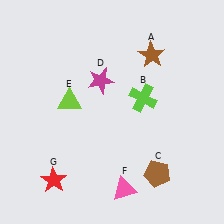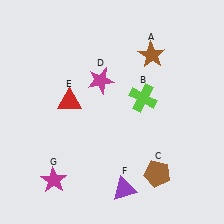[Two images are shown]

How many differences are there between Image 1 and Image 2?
There are 3 differences between the two images.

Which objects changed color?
E changed from lime to red. F changed from pink to purple. G changed from red to magenta.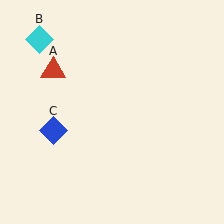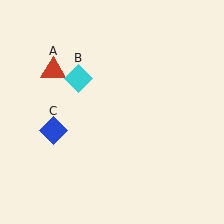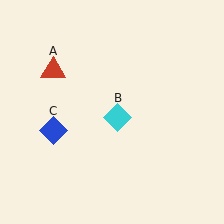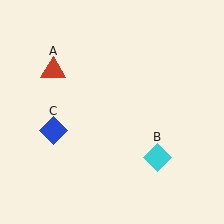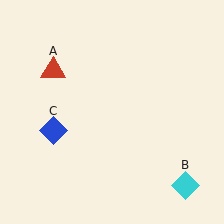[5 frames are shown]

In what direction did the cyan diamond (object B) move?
The cyan diamond (object B) moved down and to the right.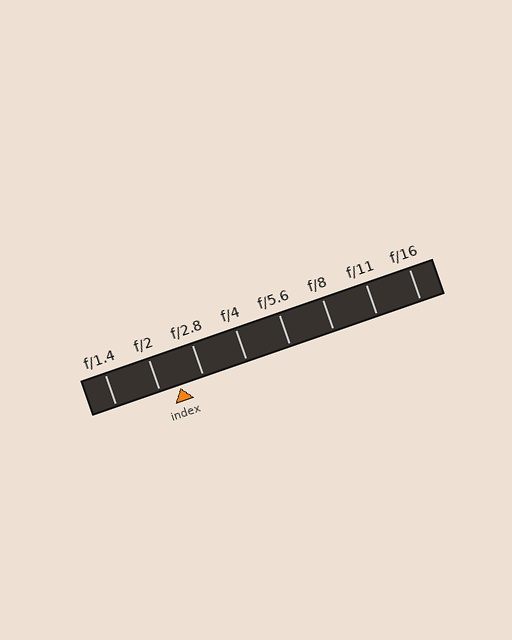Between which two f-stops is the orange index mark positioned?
The index mark is between f/2 and f/2.8.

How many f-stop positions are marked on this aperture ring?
There are 8 f-stop positions marked.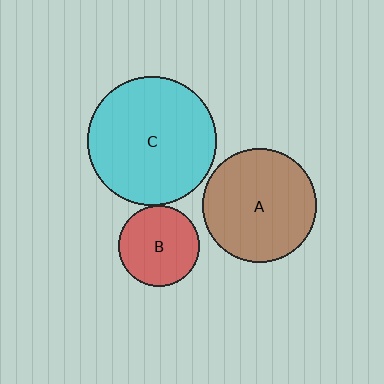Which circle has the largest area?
Circle C (cyan).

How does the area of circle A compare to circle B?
Approximately 2.0 times.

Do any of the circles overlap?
No, none of the circles overlap.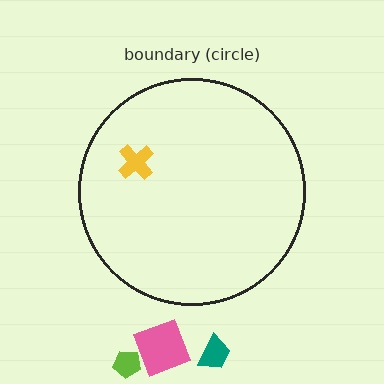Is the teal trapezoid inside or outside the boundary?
Outside.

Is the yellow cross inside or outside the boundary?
Inside.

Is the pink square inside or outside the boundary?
Outside.